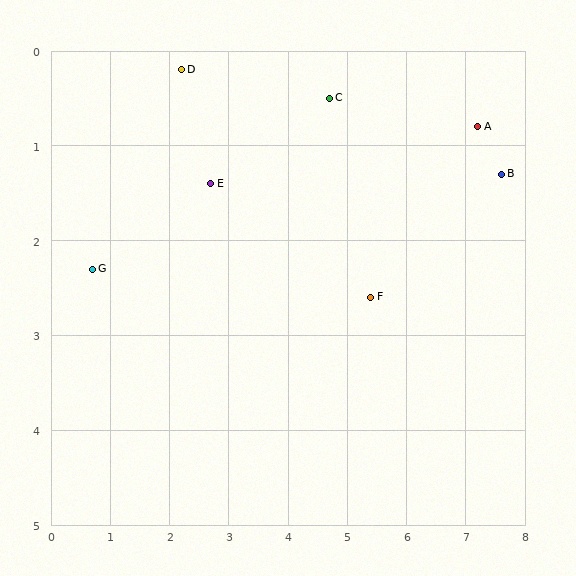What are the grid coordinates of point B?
Point B is at approximately (7.6, 1.3).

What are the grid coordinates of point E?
Point E is at approximately (2.7, 1.4).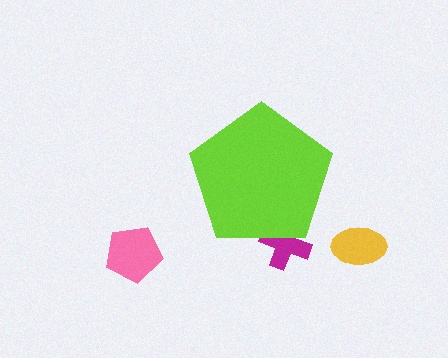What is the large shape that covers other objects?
A lime pentagon.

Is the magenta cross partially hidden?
Yes, the magenta cross is partially hidden behind the lime pentagon.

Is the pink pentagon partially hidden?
No, the pink pentagon is fully visible.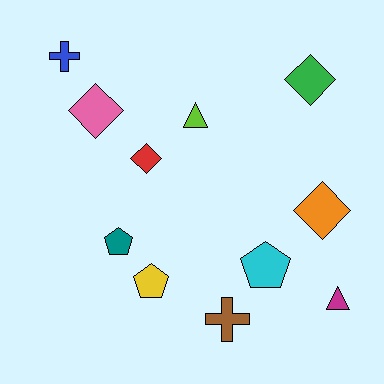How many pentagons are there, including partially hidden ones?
There are 3 pentagons.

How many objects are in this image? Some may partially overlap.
There are 11 objects.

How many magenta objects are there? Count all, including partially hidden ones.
There is 1 magenta object.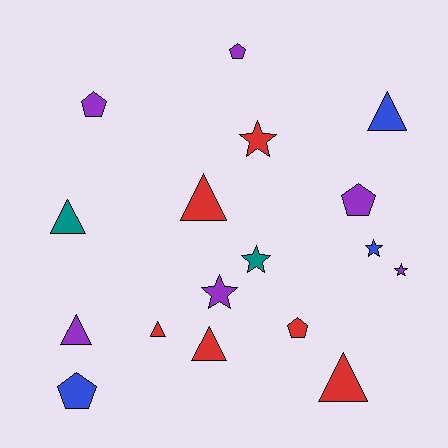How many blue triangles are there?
There is 1 blue triangle.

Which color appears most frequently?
Red, with 6 objects.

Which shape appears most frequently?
Triangle, with 7 objects.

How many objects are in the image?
There are 17 objects.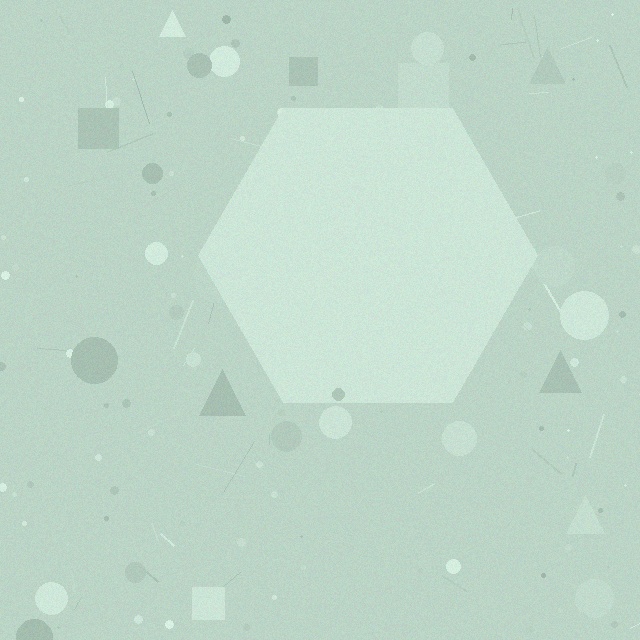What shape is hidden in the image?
A hexagon is hidden in the image.